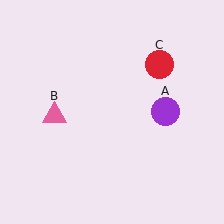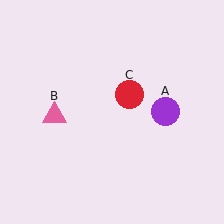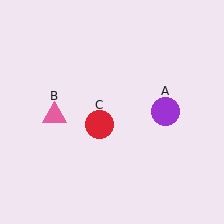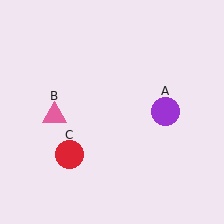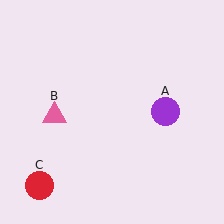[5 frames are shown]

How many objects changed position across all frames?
1 object changed position: red circle (object C).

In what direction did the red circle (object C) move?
The red circle (object C) moved down and to the left.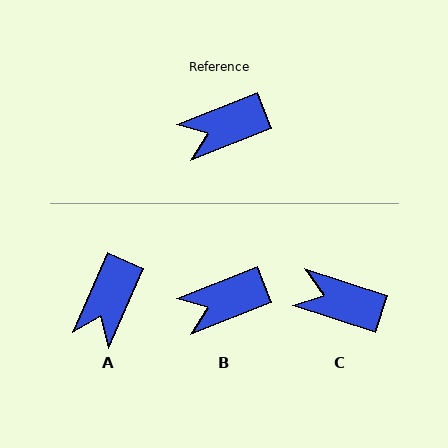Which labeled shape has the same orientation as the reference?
B.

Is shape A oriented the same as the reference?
No, it is off by about 44 degrees.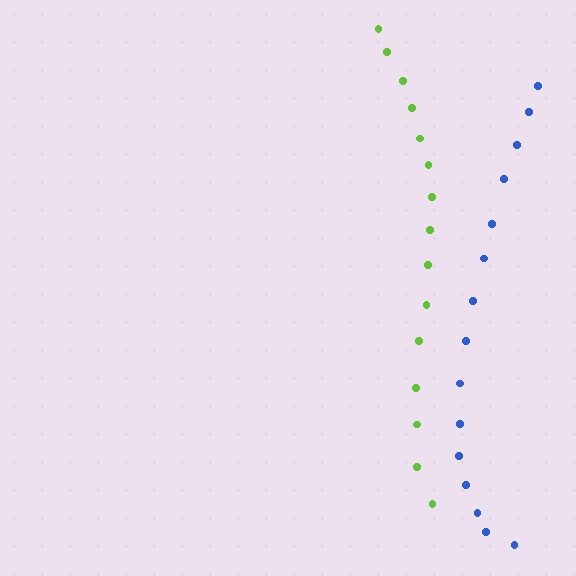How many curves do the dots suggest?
There are 2 distinct paths.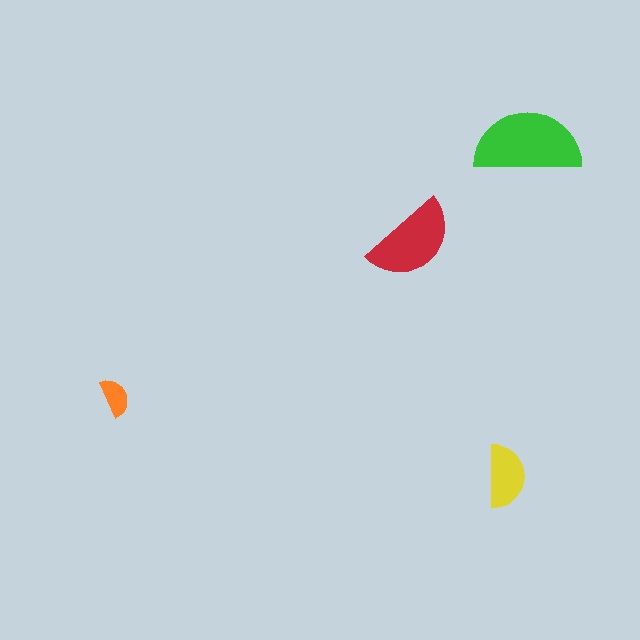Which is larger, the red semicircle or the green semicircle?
The green one.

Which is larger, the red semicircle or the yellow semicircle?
The red one.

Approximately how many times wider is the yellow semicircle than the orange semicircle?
About 1.5 times wider.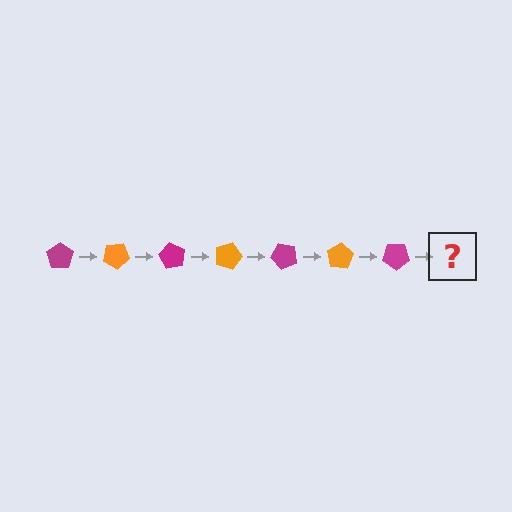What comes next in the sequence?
The next element should be an orange pentagon, rotated 210 degrees from the start.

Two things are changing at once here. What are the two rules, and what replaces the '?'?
The two rules are that it rotates 30 degrees each step and the color cycles through magenta and orange. The '?' should be an orange pentagon, rotated 210 degrees from the start.